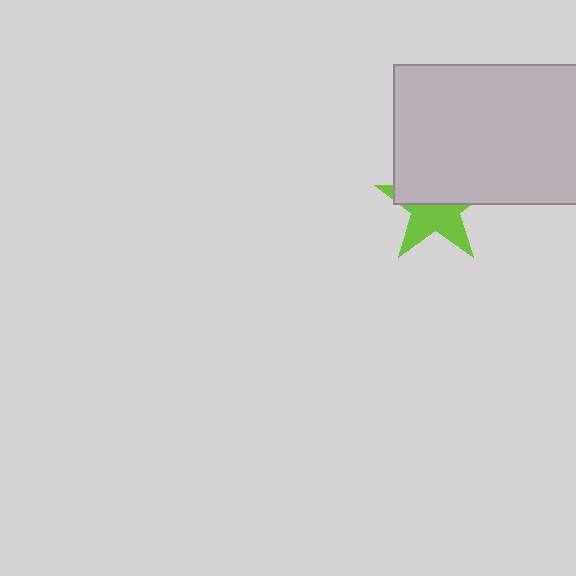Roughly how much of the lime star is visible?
About half of it is visible (roughly 49%).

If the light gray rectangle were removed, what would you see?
You would see the complete lime star.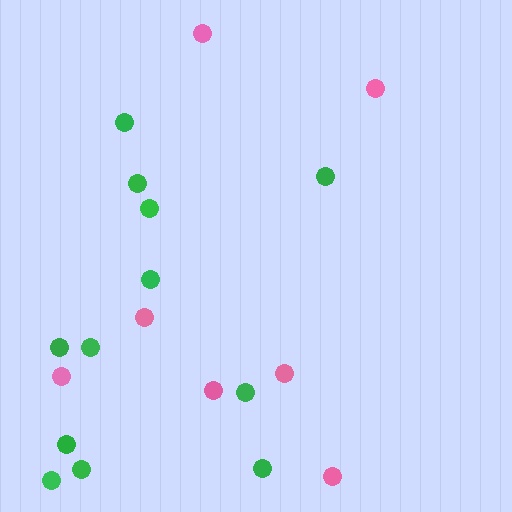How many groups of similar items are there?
There are 2 groups: one group of pink circles (7) and one group of green circles (12).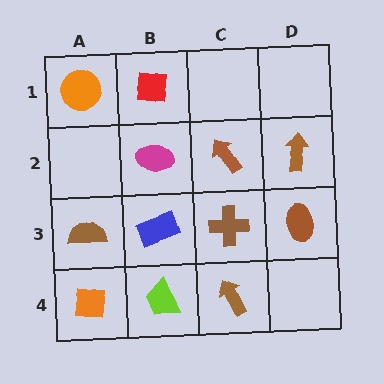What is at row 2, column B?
A magenta ellipse.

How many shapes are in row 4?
3 shapes.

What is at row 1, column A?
An orange circle.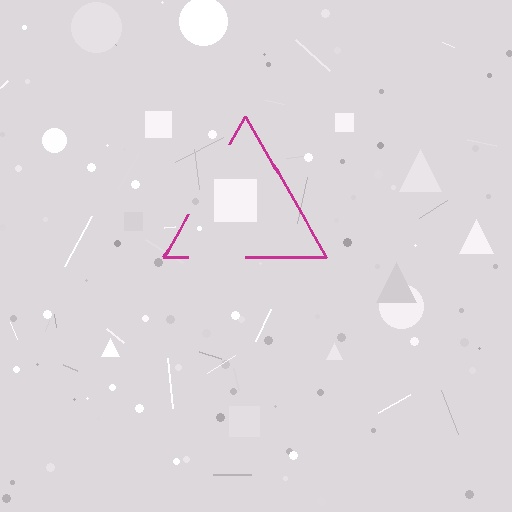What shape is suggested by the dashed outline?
The dashed outline suggests a triangle.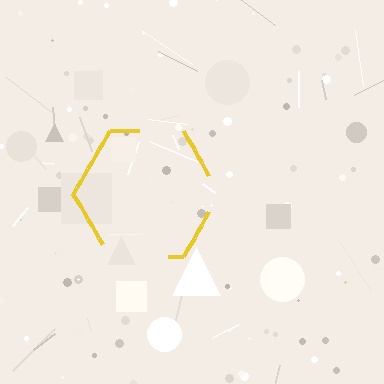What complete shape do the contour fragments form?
The contour fragments form a hexagon.